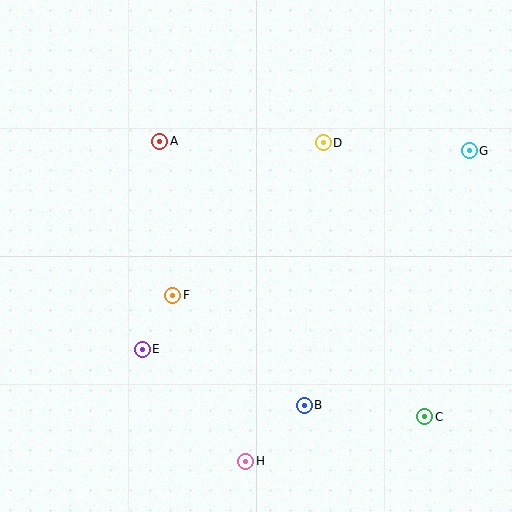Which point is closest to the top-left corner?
Point A is closest to the top-left corner.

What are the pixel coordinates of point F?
Point F is at (173, 295).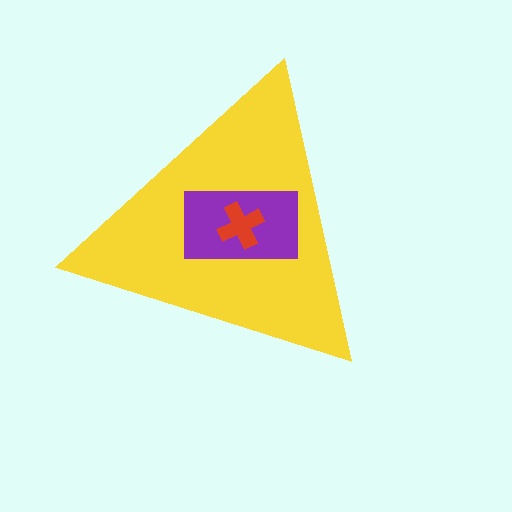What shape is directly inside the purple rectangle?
The red cross.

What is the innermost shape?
The red cross.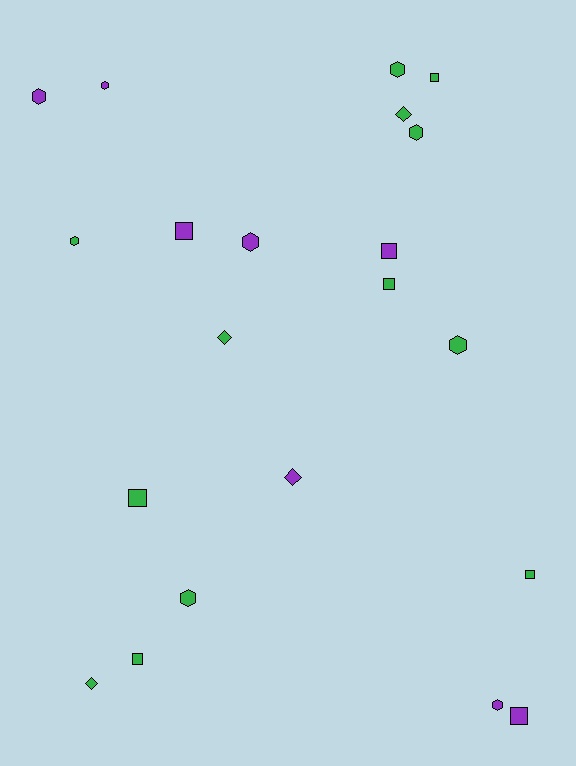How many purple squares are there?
There are 3 purple squares.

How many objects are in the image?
There are 21 objects.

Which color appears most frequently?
Green, with 13 objects.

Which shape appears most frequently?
Hexagon, with 9 objects.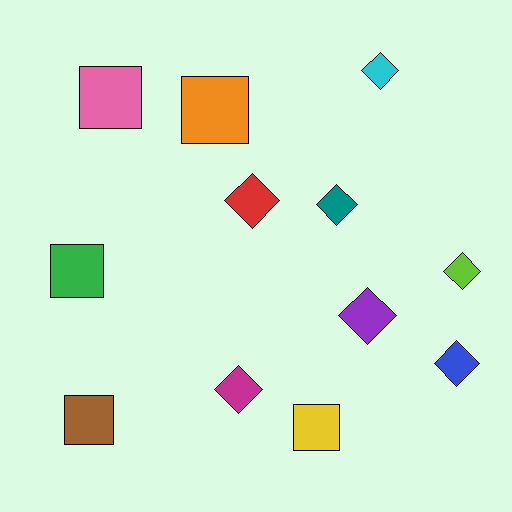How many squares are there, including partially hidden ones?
There are 5 squares.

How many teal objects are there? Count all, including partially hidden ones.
There is 1 teal object.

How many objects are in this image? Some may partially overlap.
There are 12 objects.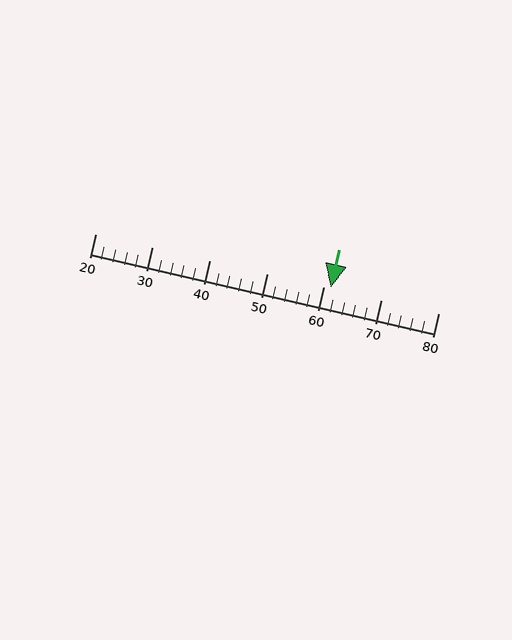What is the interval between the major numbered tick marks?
The major tick marks are spaced 10 units apart.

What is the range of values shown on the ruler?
The ruler shows values from 20 to 80.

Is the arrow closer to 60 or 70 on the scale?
The arrow is closer to 60.